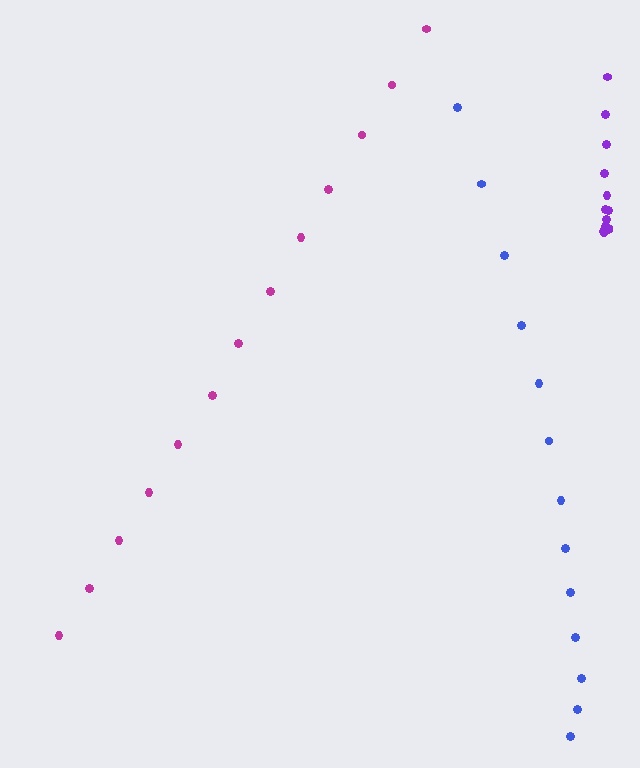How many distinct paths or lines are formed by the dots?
There are 3 distinct paths.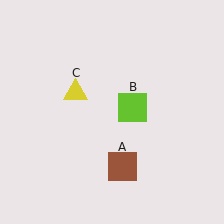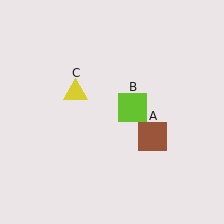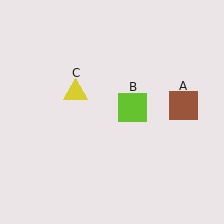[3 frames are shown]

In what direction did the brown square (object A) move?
The brown square (object A) moved up and to the right.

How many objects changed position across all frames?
1 object changed position: brown square (object A).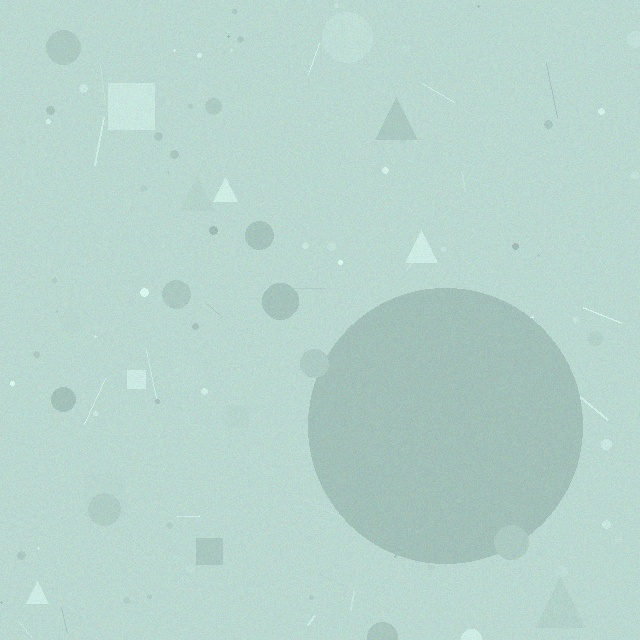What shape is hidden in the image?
A circle is hidden in the image.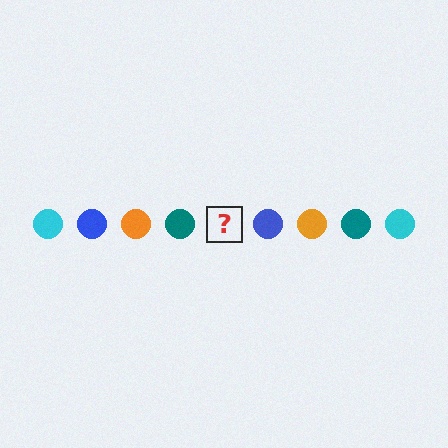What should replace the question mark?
The question mark should be replaced with a cyan circle.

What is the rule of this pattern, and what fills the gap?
The rule is that the pattern cycles through cyan, blue, orange, teal circles. The gap should be filled with a cyan circle.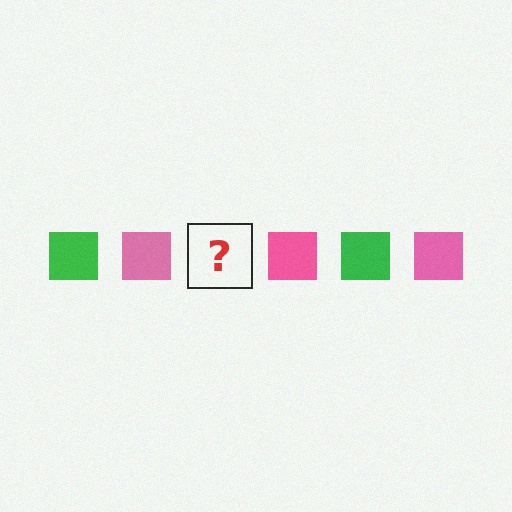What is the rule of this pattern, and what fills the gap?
The rule is that the pattern cycles through green, pink squares. The gap should be filled with a green square.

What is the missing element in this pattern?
The missing element is a green square.